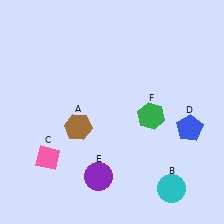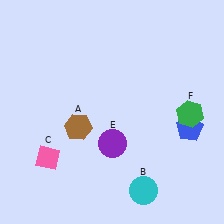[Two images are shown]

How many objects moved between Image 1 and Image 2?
3 objects moved between the two images.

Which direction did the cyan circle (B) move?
The cyan circle (B) moved left.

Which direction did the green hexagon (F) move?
The green hexagon (F) moved right.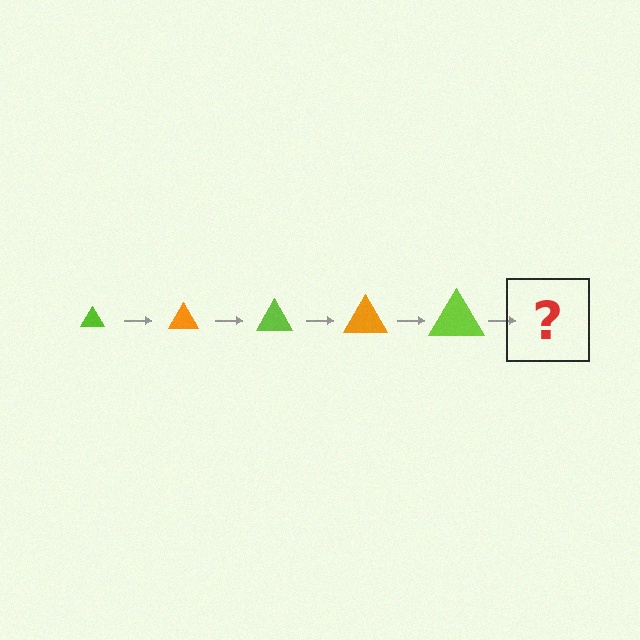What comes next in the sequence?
The next element should be an orange triangle, larger than the previous one.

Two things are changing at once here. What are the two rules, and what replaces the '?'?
The two rules are that the triangle grows larger each step and the color cycles through lime and orange. The '?' should be an orange triangle, larger than the previous one.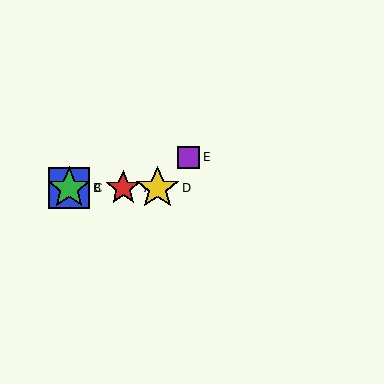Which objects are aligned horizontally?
Objects A, B, C, D are aligned horizontally.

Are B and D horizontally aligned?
Yes, both are at y≈188.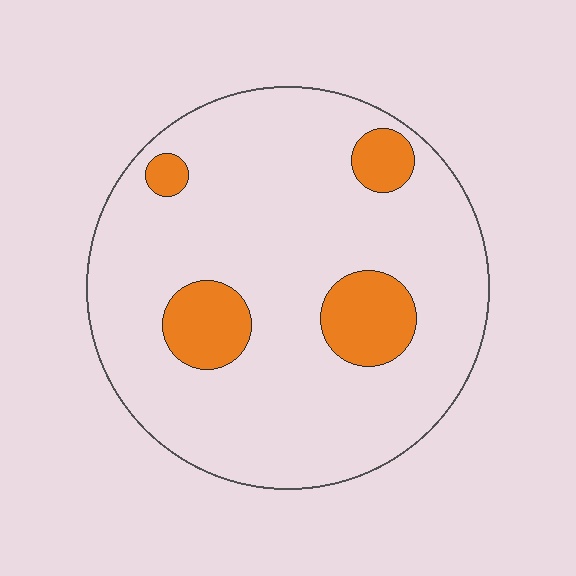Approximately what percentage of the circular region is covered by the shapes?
Approximately 15%.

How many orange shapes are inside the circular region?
4.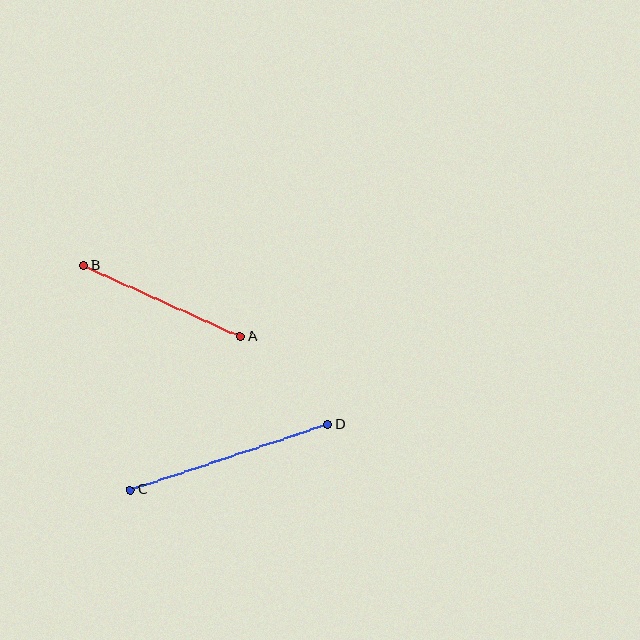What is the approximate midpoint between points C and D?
The midpoint is at approximately (229, 457) pixels.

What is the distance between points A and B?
The distance is approximately 172 pixels.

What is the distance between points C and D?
The distance is approximately 208 pixels.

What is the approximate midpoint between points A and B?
The midpoint is at approximately (162, 301) pixels.